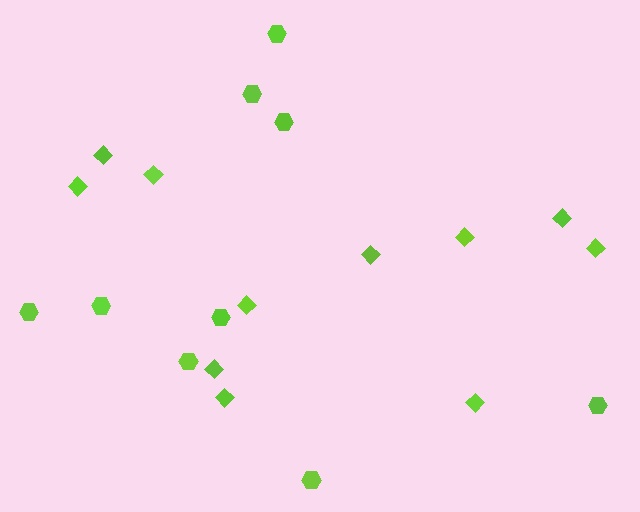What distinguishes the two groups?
There are 2 groups: one group of diamonds (11) and one group of hexagons (9).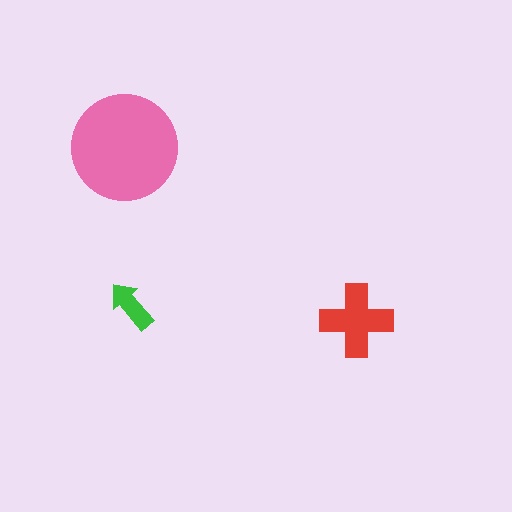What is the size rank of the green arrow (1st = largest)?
3rd.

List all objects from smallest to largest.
The green arrow, the red cross, the pink circle.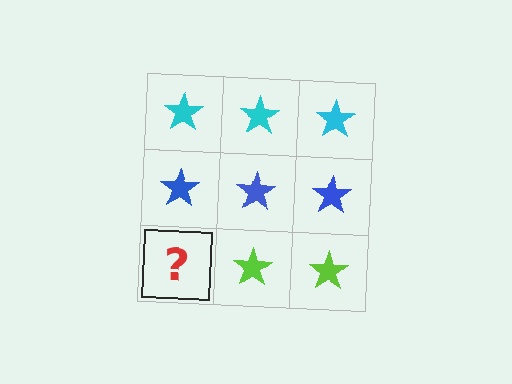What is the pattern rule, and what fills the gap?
The rule is that each row has a consistent color. The gap should be filled with a lime star.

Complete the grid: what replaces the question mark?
The question mark should be replaced with a lime star.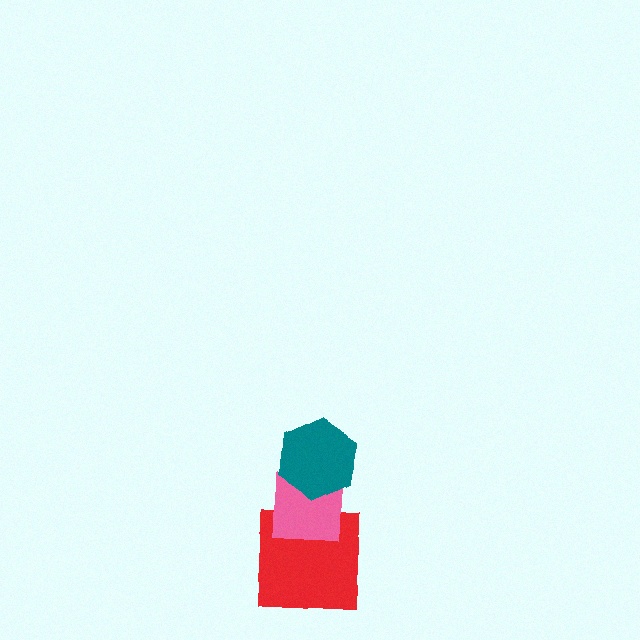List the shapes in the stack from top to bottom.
From top to bottom: the teal hexagon, the pink square, the red square.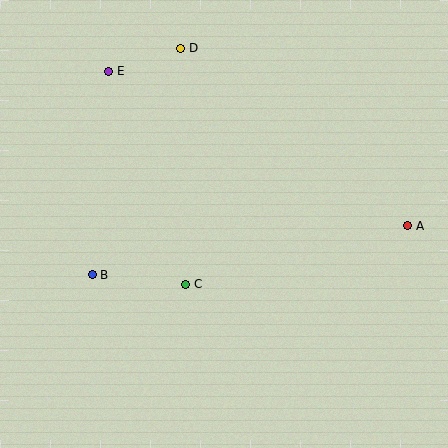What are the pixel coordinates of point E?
Point E is at (109, 71).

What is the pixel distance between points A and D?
The distance between A and D is 288 pixels.